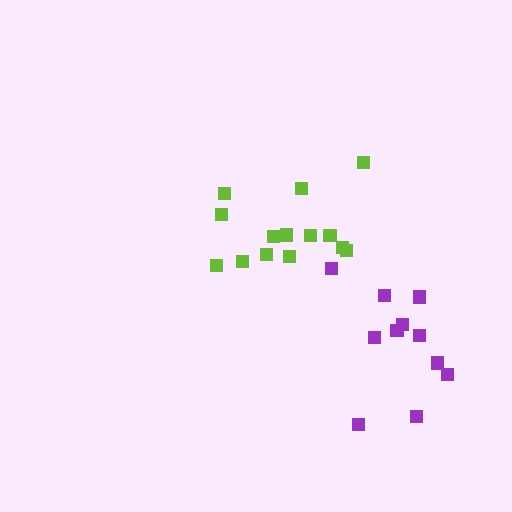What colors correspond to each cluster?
The clusters are colored: purple, lime.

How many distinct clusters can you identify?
There are 2 distinct clusters.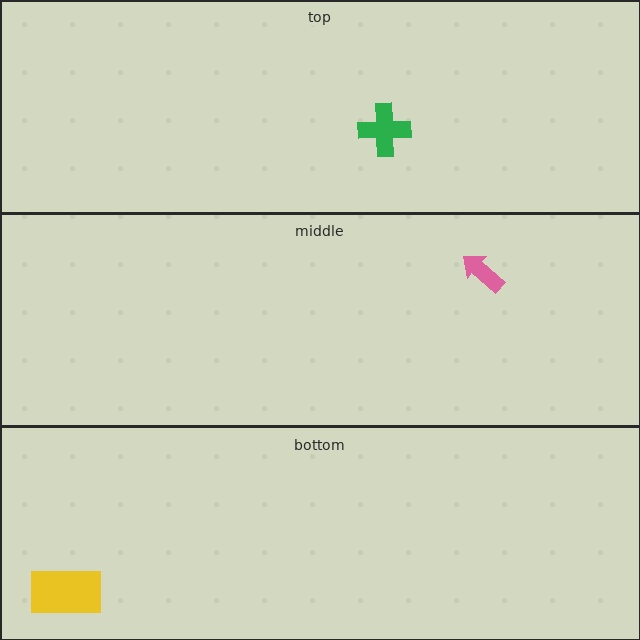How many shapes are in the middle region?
1.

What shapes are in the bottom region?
The yellow rectangle.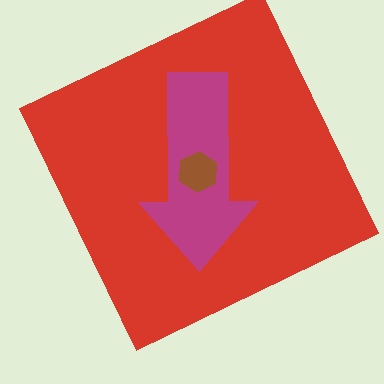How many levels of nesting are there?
3.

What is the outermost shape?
The red square.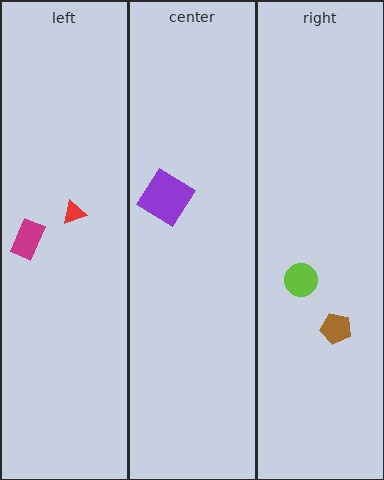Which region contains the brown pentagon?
The right region.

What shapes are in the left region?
The red triangle, the magenta rectangle.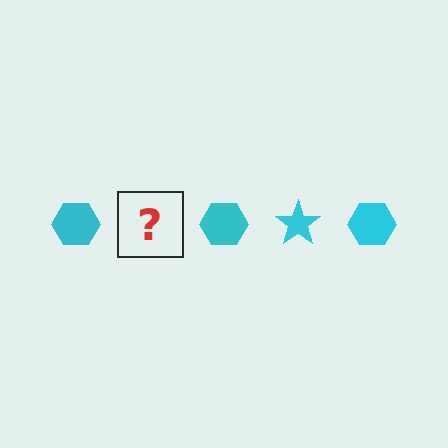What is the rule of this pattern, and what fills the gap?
The rule is that the pattern cycles through hexagon, star shapes in cyan. The gap should be filled with a cyan star.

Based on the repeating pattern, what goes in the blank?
The blank should be a cyan star.